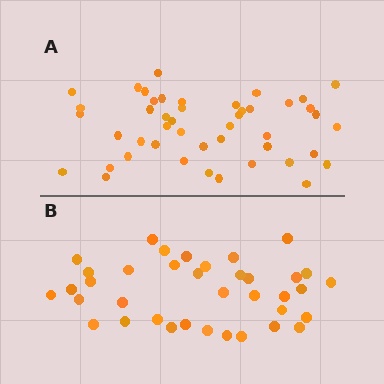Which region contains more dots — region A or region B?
Region A (the top region) has more dots.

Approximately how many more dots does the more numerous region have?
Region A has roughly 8 or so more dots than region B.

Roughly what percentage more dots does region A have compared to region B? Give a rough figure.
About 25% more.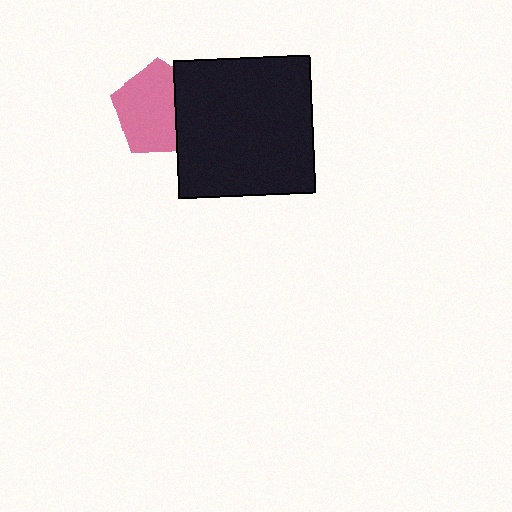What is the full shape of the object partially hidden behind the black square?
The partially hidden object is a pink pentagon.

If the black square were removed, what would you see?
You would see the complete pink pentagon.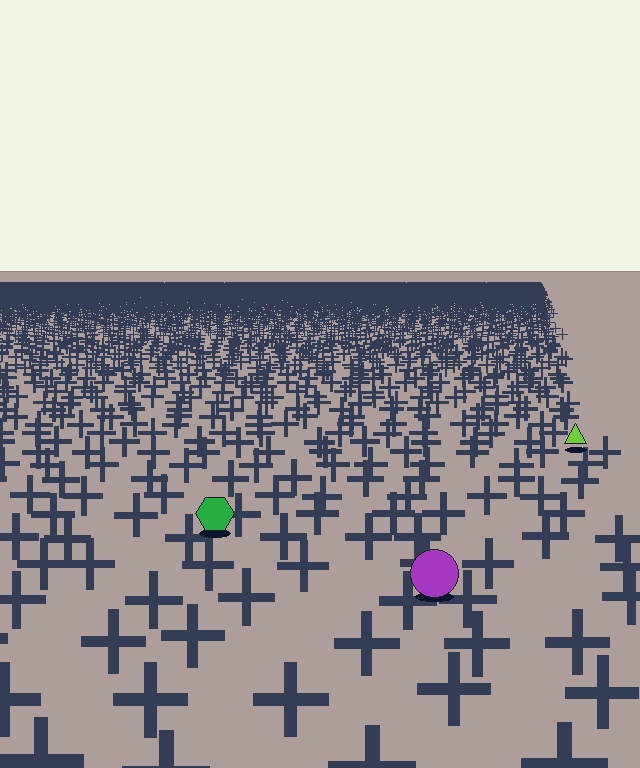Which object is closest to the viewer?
The purple circle is closest. The texture marks near it are larger and more spread out.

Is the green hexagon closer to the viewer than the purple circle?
No. The purple circle is closer — you can tell from the texture gradient: the ground texture is coarser near it.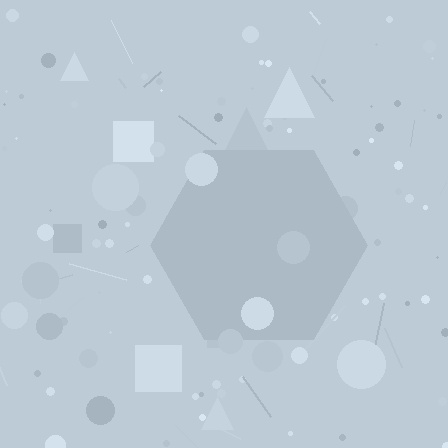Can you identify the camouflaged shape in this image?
The camouflaged shape is a hexagon.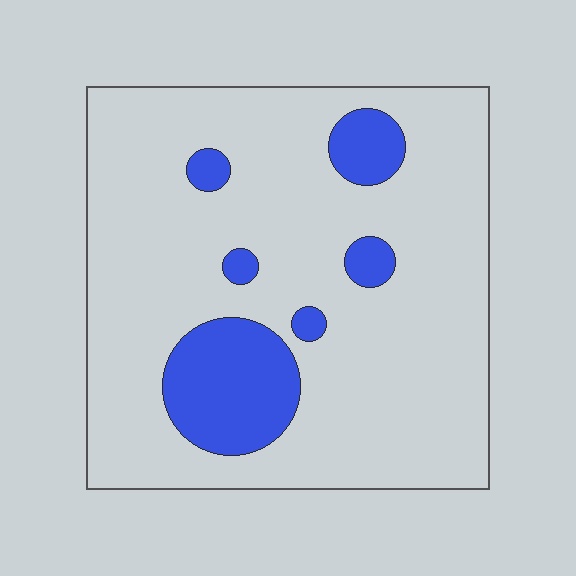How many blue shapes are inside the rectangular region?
6.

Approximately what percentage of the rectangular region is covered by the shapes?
Approximately 15%.